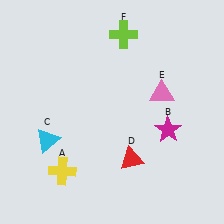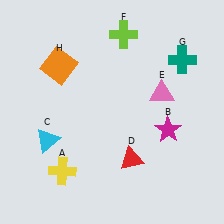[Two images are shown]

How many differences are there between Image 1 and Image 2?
There are 2 differences between the two images.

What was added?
A teal cross (G), an orange square (H) were added in Image 2.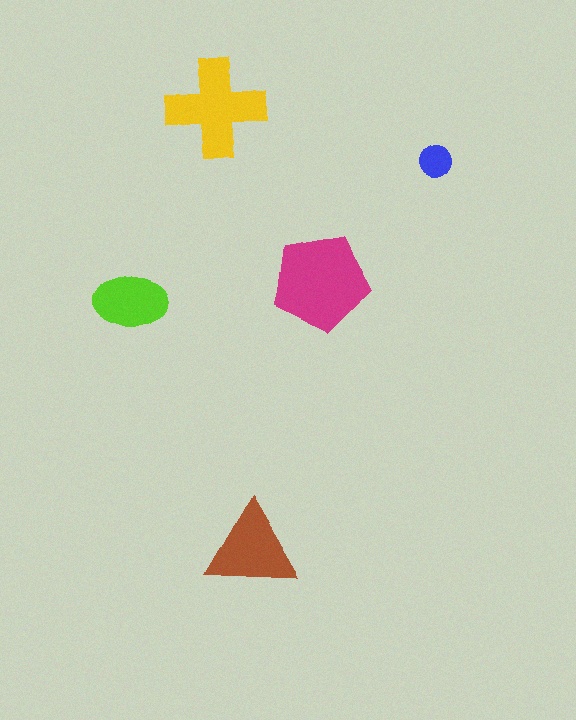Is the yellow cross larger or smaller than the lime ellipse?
Larger.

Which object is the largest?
The magenta pentagon.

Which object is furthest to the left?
The lime ellipse is leftmost.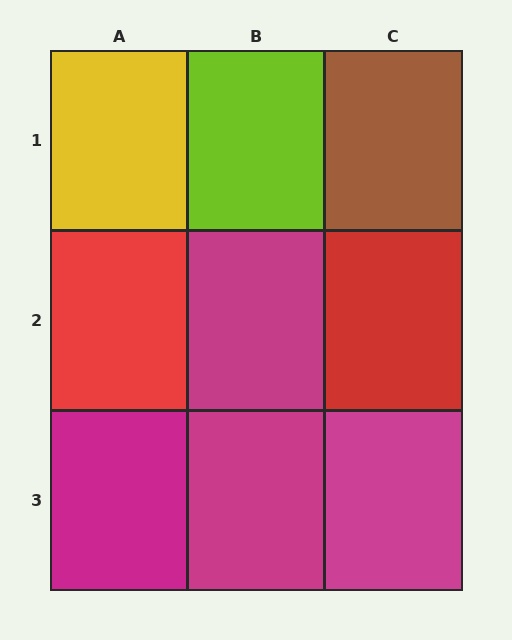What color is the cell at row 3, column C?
Magenta.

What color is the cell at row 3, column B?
Magenta.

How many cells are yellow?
1 cell is yellow.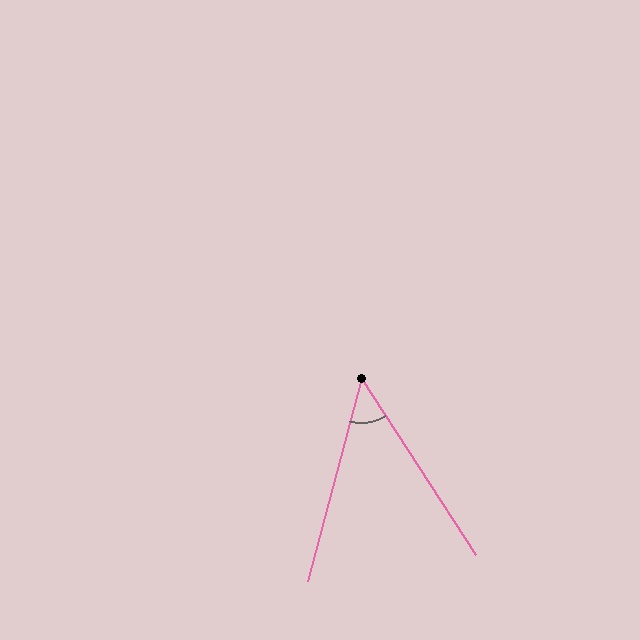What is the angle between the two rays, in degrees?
Approximately 48 degrees.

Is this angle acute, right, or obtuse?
It is acute.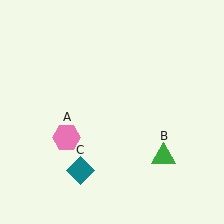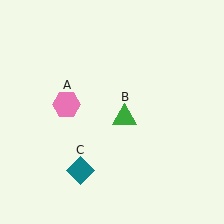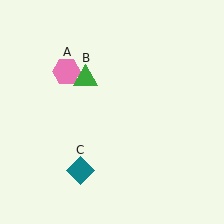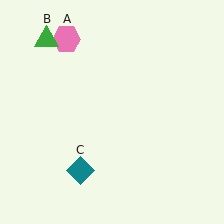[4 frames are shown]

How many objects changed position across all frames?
2 objects changed position: pink hexagon (object A), green triangle (object B).